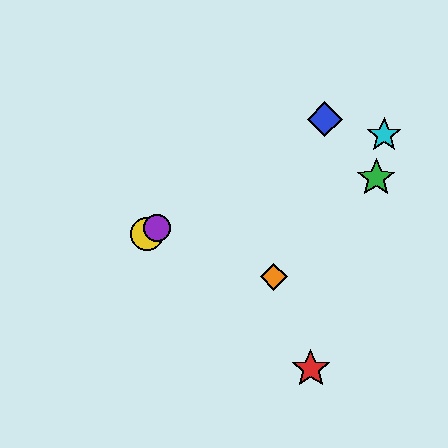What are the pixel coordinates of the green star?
The green star is at (376, 178).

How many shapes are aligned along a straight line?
3 shapes (the blue diamond, the yellow circle, the purple circle) are aligned along a straight line.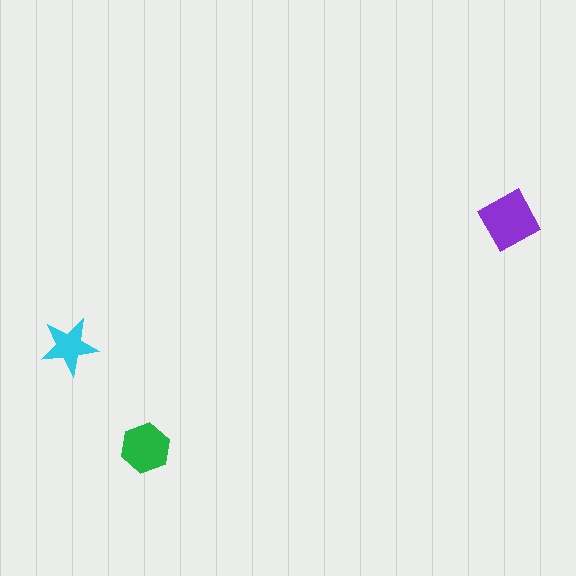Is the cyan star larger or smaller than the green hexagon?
Smaller.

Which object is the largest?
The purple square.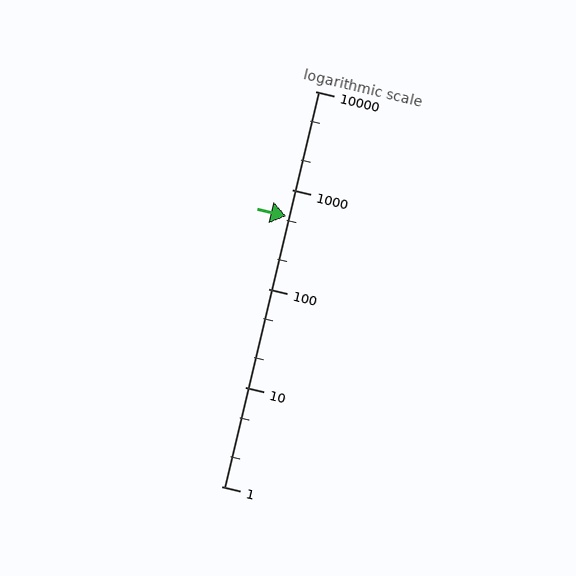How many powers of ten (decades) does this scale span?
The scale spans 4 decades, from 1 to 10000.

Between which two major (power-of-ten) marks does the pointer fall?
The pointer is between 100 and 1000.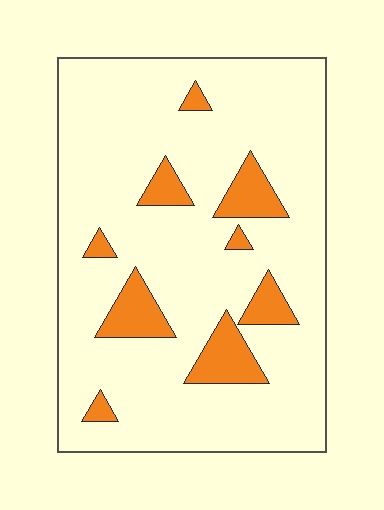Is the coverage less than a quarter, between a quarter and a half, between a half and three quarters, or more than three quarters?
Less than a quarter.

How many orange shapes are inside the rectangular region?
9.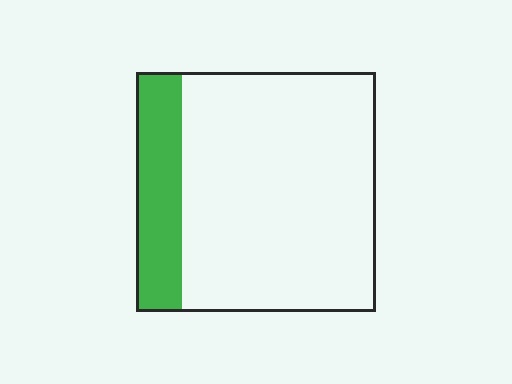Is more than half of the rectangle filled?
No.